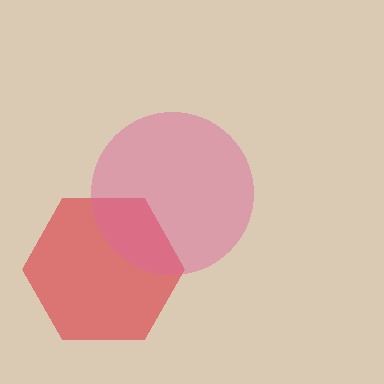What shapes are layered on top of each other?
The layered shapes are: a red hexagon, a pink circle.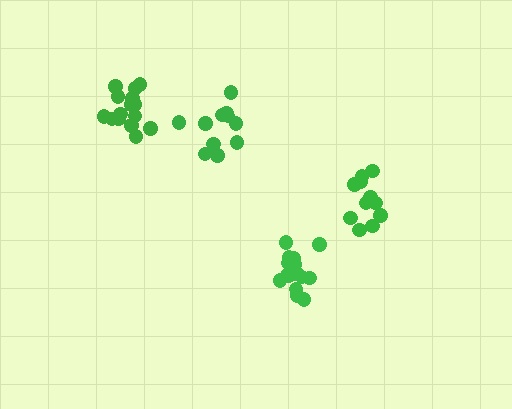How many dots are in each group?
Group 1: 11 dots, Group 2: 16 dots, Group 3: 15 dots, Group 4: 11 dots (53 total).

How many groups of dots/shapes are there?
There are 4 groups.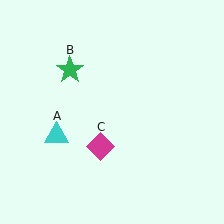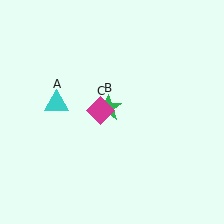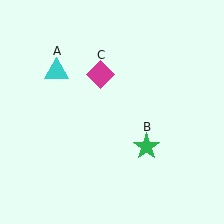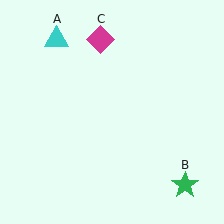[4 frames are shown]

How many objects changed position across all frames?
3 objects changed position: cyan triangle (object A), green star (object B), magenta diamond (object C).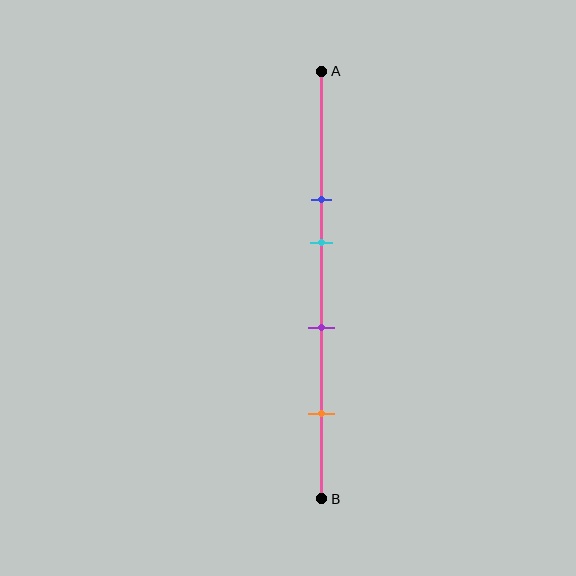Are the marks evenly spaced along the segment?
No, the marks are not evenly spaced.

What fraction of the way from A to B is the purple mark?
The purple mark is approximately 60% (0.6) of the way from A to B.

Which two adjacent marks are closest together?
The blue and cyan marks are the closest adjacent pair.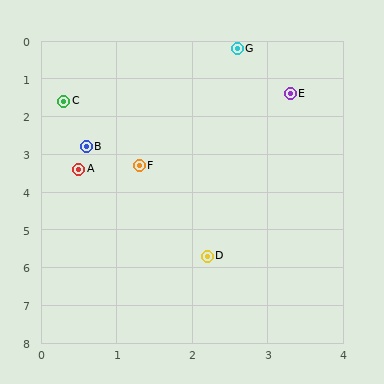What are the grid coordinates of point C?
Point C is at approximately (0.3, 1.6).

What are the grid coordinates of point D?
Point D is at approximately (2.2, 5.7).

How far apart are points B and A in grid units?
Points B and A are about 0.6 grid units apart.